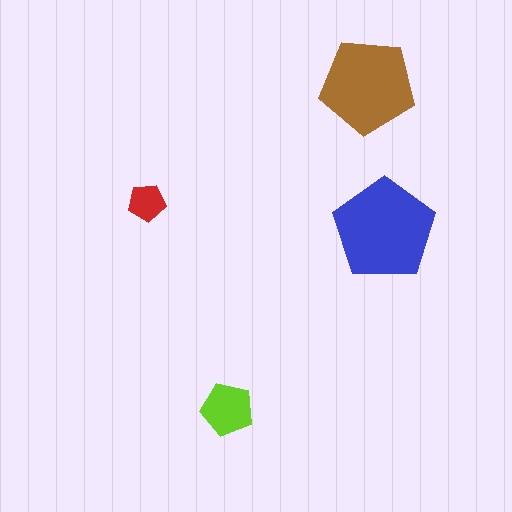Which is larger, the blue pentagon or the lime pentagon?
The blue one.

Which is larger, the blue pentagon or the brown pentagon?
The blue one.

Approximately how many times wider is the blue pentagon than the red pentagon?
About 2.5 times wider.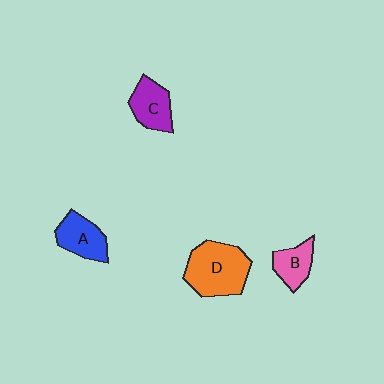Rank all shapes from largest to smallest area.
From largest to smallest: D (orange), A (blue), C (purple), B (pink).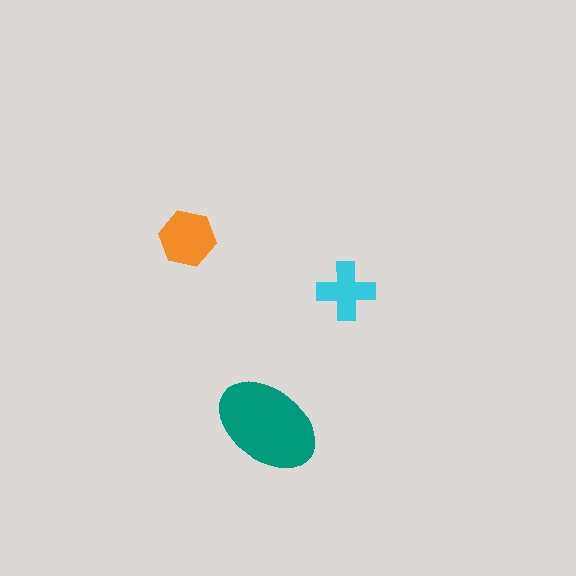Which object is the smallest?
The cyan cross.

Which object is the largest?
The teal ellipse.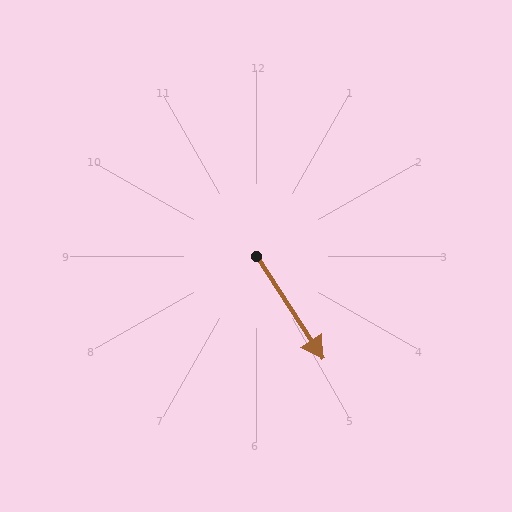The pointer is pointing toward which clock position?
Roughly 5 o'clock.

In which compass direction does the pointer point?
Southeast.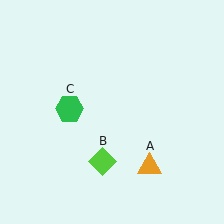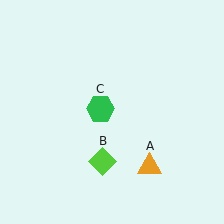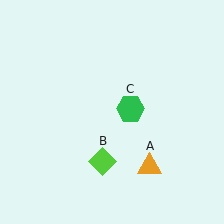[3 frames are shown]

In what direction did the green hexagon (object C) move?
The green hexagon (object C) moved right.